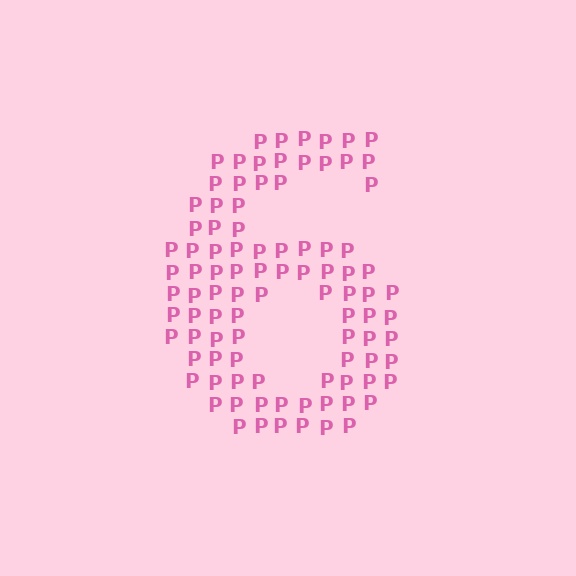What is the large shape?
The large shape is the digit 6.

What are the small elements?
The small elements are letter P's.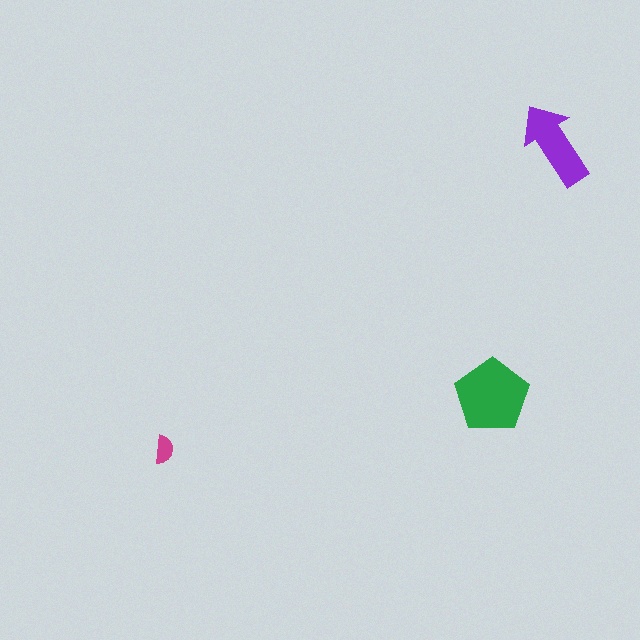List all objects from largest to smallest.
The green pentagon, the purple arrow, the magenta semicircle.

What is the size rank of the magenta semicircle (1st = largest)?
3rd.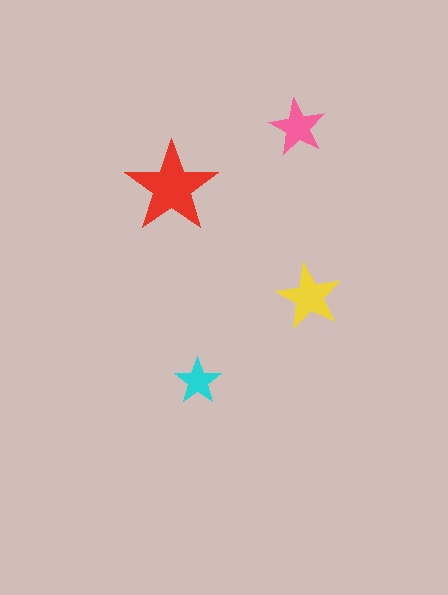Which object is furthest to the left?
The red star is leftmost.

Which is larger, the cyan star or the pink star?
The pink one.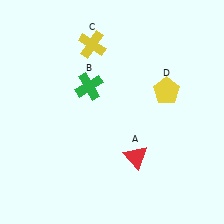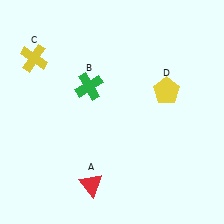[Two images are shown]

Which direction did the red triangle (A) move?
The red triangle (A) moved left.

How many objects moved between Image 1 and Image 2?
2 objects moved between the two images.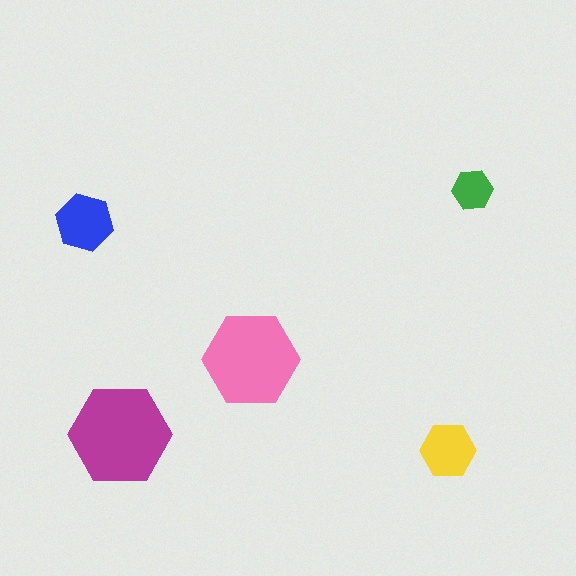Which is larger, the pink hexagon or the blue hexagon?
The pink one.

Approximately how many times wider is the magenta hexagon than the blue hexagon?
About 2 times wider.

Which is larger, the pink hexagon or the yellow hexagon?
The pink one.